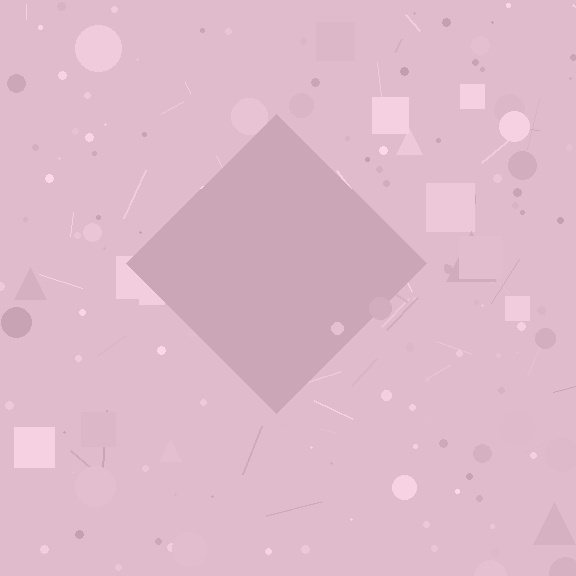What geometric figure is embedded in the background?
A diamond is embedded in the background.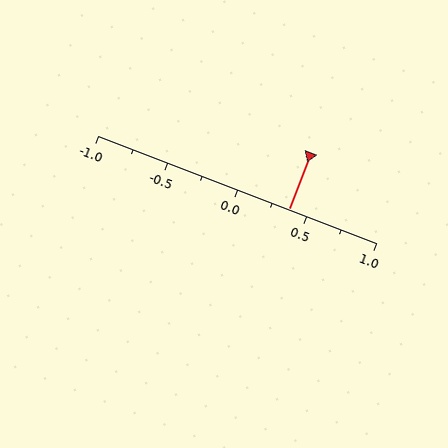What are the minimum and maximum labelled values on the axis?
The axis runs from -1.0 to 1.0.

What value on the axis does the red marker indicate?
The marker indicates approximately 0.38.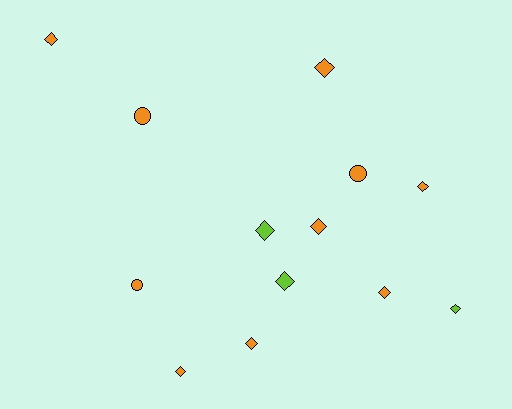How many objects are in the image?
There are 13 objects.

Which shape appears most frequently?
Diamond, with 10 objects.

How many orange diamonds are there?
There are 7 orange diamonds.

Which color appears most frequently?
Orange, with 10 objects.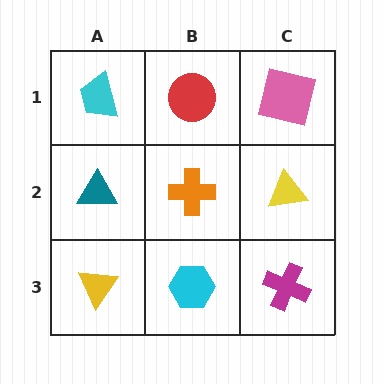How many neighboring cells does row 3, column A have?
2.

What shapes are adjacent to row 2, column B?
A red circle (row 1, column B), a cyan hexagon (row 3, column B), a teal triangle (row 2, column A), a yellow triangle (row 2, column C).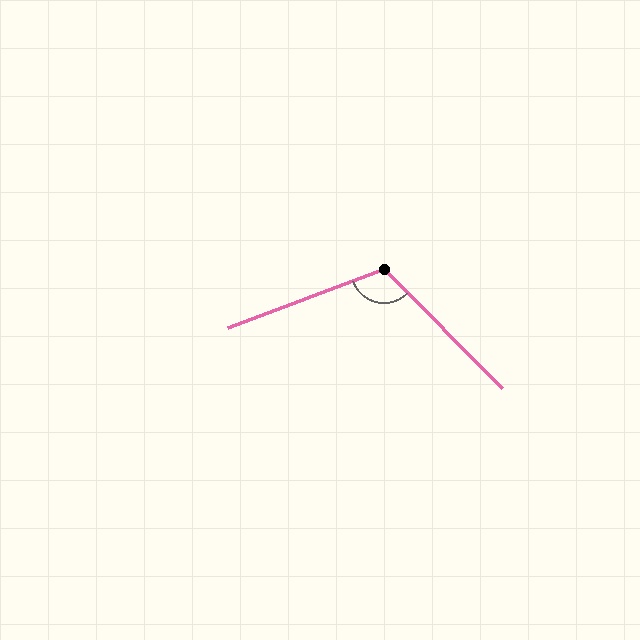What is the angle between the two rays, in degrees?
Approximately 114 degrees.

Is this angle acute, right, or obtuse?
It is obtuse.